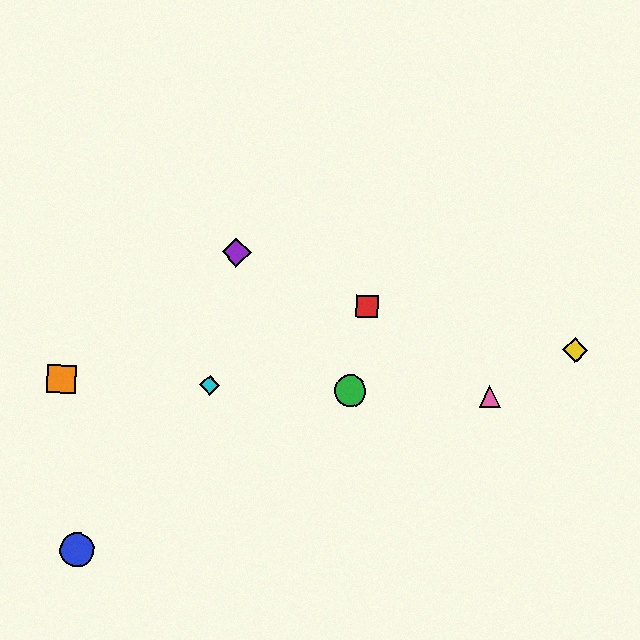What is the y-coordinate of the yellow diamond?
The yellow diamond is at y≈350.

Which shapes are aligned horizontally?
The green circle, the orange square, the cyan diamond, the pink triangle are aligned horizontally.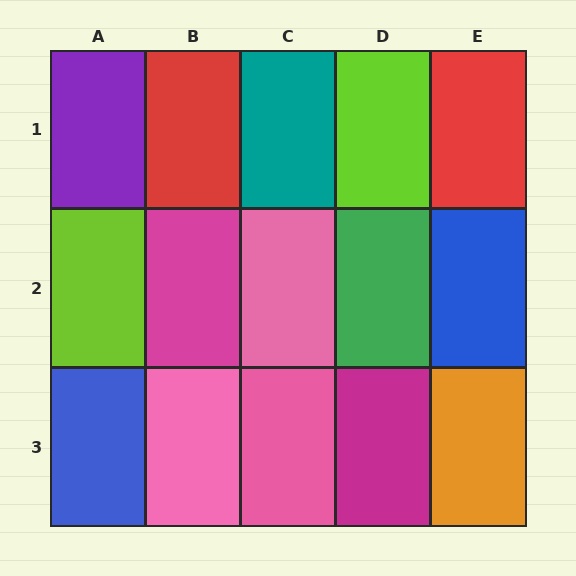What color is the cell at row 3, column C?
Pink.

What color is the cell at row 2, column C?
Pink.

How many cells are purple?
1 cell is purple.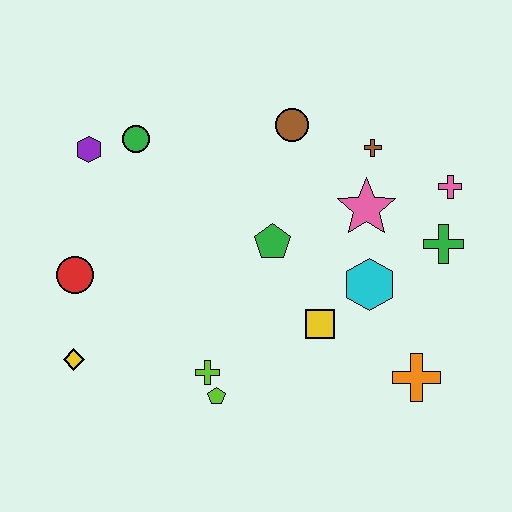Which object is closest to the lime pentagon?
The lime cross is closest to the lime pentagon.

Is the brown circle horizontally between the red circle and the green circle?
No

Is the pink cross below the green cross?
No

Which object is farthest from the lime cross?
The pink cross is farthest from the lime cross.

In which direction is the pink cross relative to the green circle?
The pink cross is to the right of the green circle.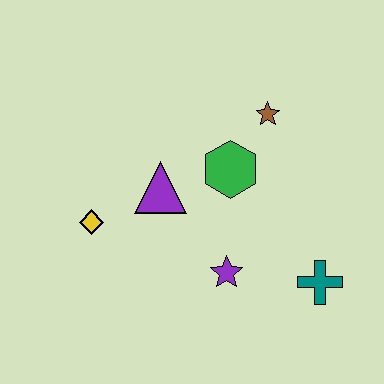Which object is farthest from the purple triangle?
The teal cross is farthest from the purple triangle.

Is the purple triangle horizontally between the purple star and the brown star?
No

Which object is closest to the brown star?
The green hexagon is closest to the brown star.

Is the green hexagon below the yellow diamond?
No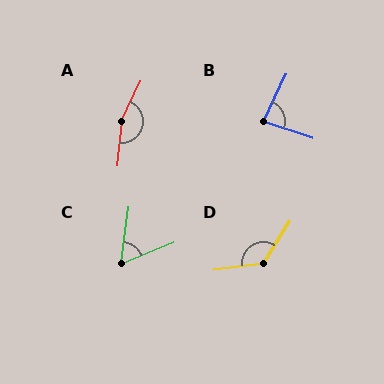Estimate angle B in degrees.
Approximately 83 degrees.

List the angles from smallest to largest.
C (60°), B (83°), D (130°), A (160°).